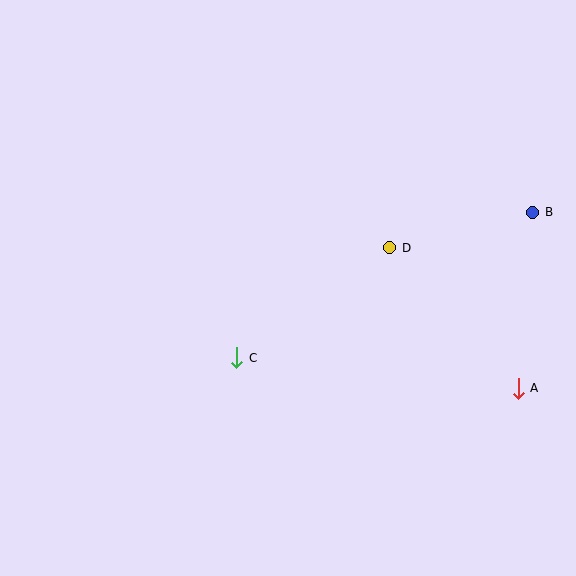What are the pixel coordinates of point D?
Point D is at (390, 248).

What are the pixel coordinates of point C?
Point C is at (237, 358).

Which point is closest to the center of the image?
Point C at (237, 358) is closest to the center.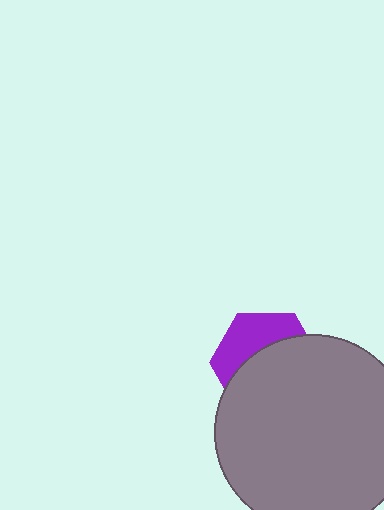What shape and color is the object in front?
The object in front is a gray circle.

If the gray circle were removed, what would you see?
You would see the complete purple hexagon.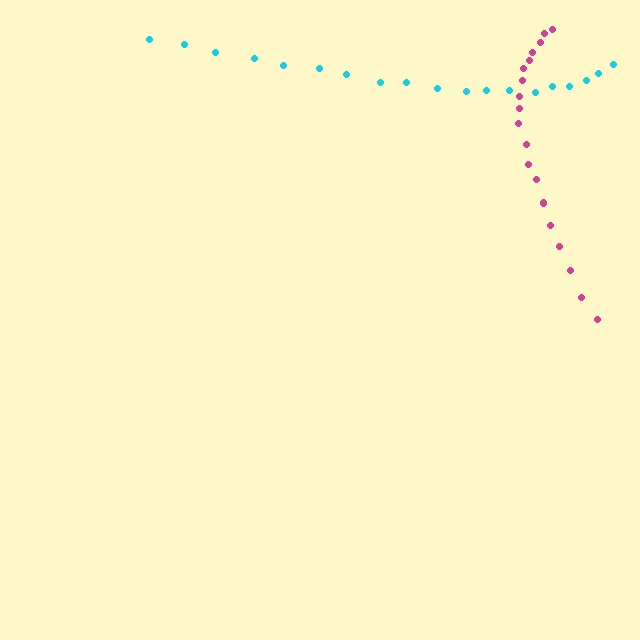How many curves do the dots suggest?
There are 2 distinct paths.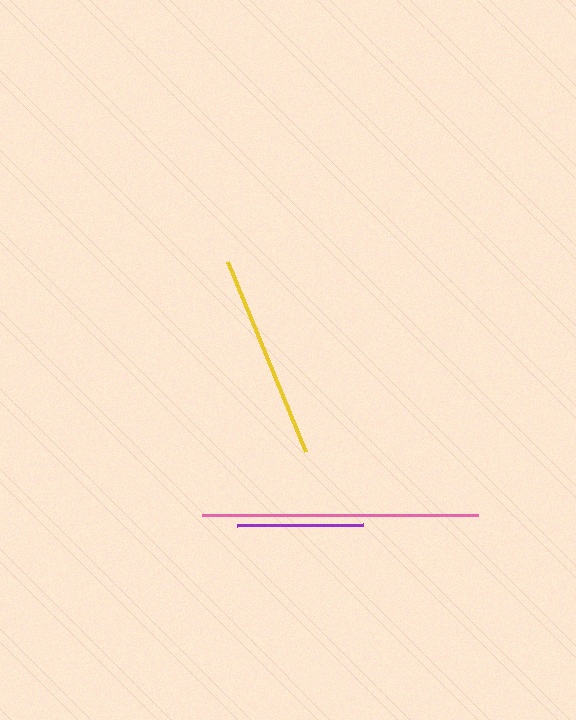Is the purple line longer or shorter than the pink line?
The pink line is longer than the purple line.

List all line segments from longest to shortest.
From longest to shortest: pink, yellow, purple.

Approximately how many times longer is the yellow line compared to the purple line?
The yellow line is approximately 1.6 times the length of the purple line.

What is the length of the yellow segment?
The yellow segment is approximately 205 pixels long.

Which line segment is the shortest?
The purple line is the shortest at approximately 126 pixels.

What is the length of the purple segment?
The purple segment is approximately 126 pixels long.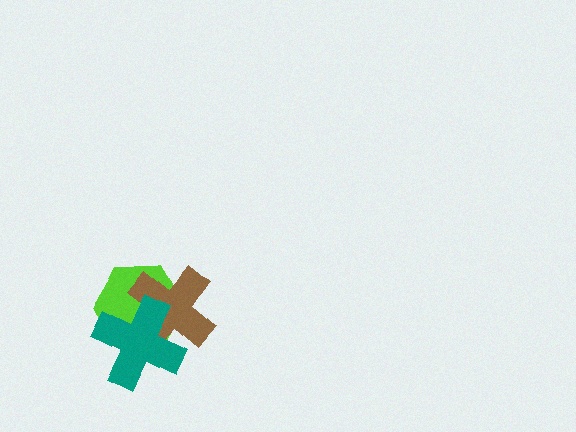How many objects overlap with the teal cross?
2 objects overlap with the teal cross.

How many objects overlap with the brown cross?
2 objects overlap with the brown cross.